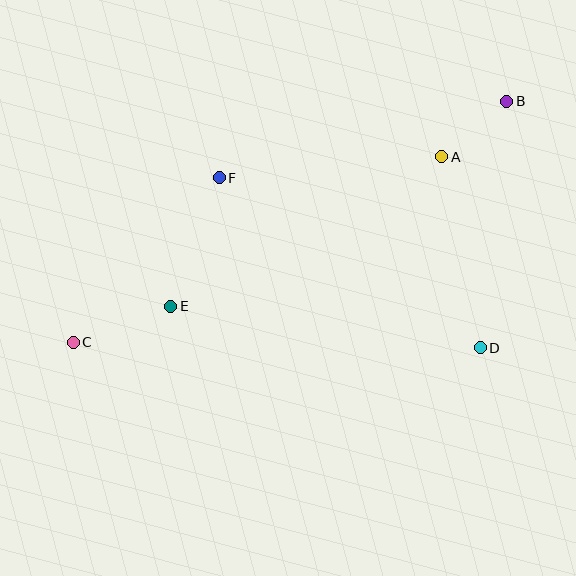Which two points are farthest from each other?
Points B and C are farthest from each other.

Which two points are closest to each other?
Points A and B are closest to each other.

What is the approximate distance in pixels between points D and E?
The distance between D and E is approximately 312 pixels.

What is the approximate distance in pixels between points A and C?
The distance between A and C is approximately 412 pixels.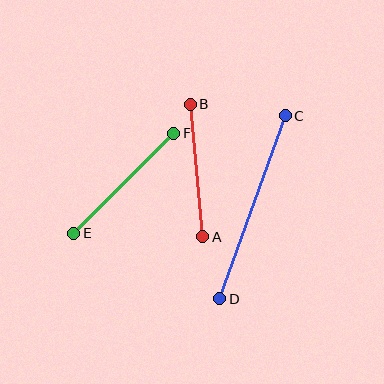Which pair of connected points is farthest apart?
Points C and D are farthest apart.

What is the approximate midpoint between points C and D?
The midpoint is at approximately (253, 207) pixels.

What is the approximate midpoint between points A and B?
The midpoint is at approximately (196, 171) pixels.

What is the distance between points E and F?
The distance is approximately 141 pixels.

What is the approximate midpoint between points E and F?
The midpoint is at approximately (124, 183) pixels.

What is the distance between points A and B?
The distance is approximately 133 pixels.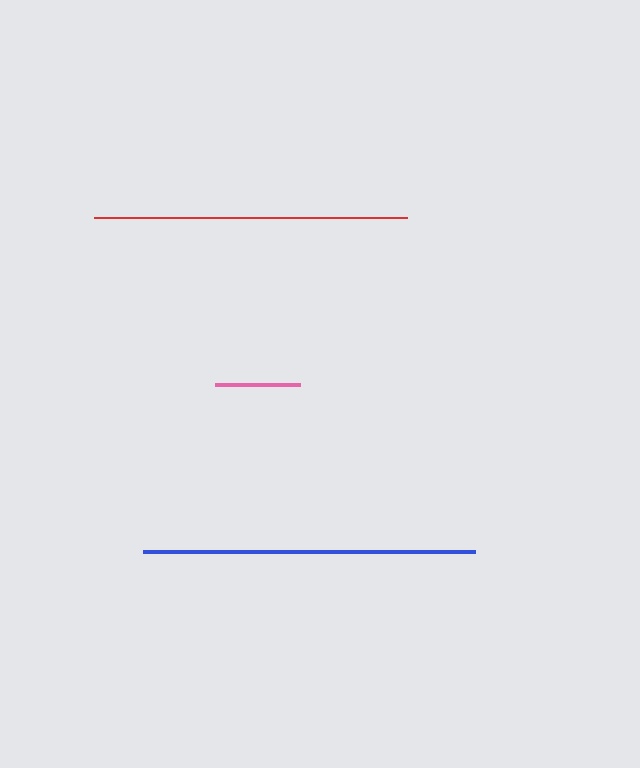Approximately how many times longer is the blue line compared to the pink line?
The blue line is approximately 3.9 times the length of the pink line.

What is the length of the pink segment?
The pink segment is approximately 85 pixels long.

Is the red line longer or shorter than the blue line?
The blue line is longer than the red line.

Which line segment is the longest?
The blue line is the longest at approximately 332 pixels.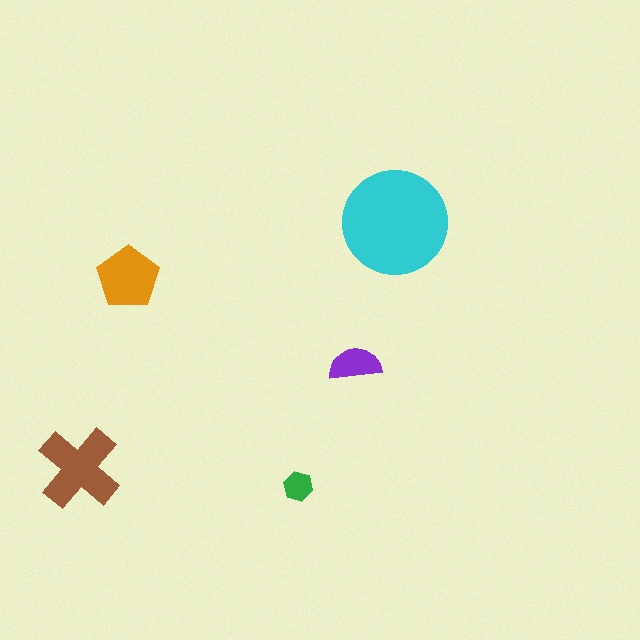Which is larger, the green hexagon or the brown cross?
The brown cross.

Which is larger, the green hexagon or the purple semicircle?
The purple semicircle.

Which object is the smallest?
The green hexagon.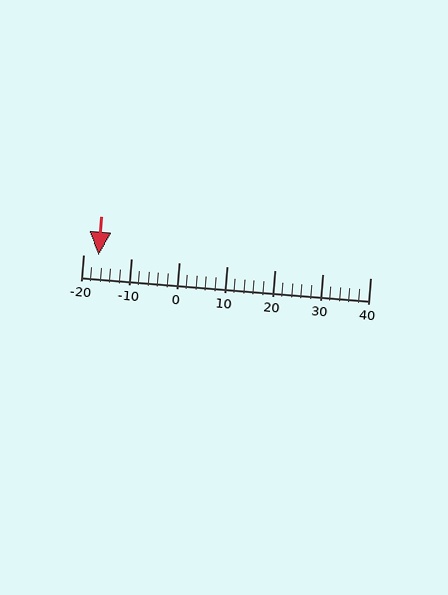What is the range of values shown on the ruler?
The ruler shows values from -20 to 40.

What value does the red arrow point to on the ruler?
The red arrow points to approximately -17.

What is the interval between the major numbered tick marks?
The major tick marks are spaced 10 units apart.